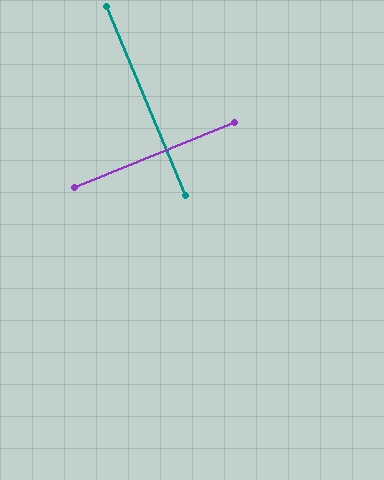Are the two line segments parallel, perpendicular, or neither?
Perpendicular — they meet at approximately 89°.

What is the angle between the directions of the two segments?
Approximately 89 degrees.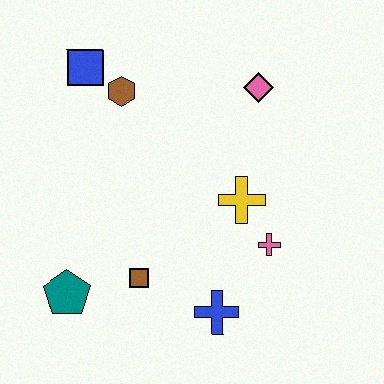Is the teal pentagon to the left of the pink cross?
Yes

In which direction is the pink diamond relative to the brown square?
The pink diamond is above the brown square.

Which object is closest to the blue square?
The brown hexagon is closest to the blue square.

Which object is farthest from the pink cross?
The blue square is farthest from the pink cross.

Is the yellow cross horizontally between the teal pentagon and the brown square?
No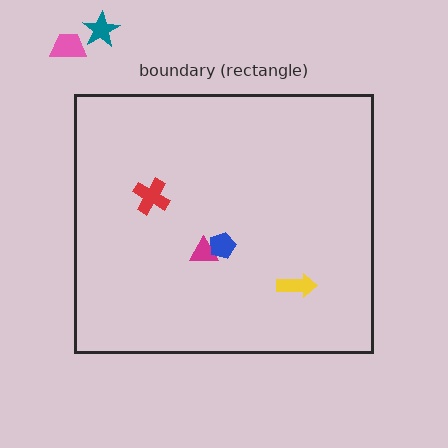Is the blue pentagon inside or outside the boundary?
Inside.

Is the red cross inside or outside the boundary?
Inside.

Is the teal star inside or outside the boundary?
Outside.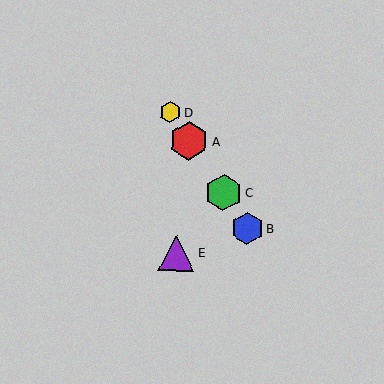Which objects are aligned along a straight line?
Objects A, B, C, D are aligned along a straight line.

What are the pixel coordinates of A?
Object A is at (189, 141).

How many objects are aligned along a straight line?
4 objects (A, B, C, D) are aligned along a straight line.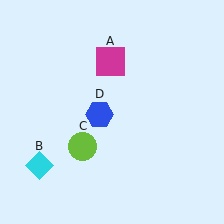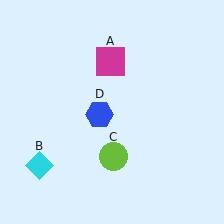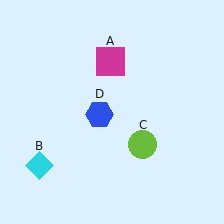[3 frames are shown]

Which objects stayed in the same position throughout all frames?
Magenta square (object A) and cyan diamond (object B) and blue hexagon (object D) remained stationary.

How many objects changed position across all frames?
1 object changed position: lime circle (object C).